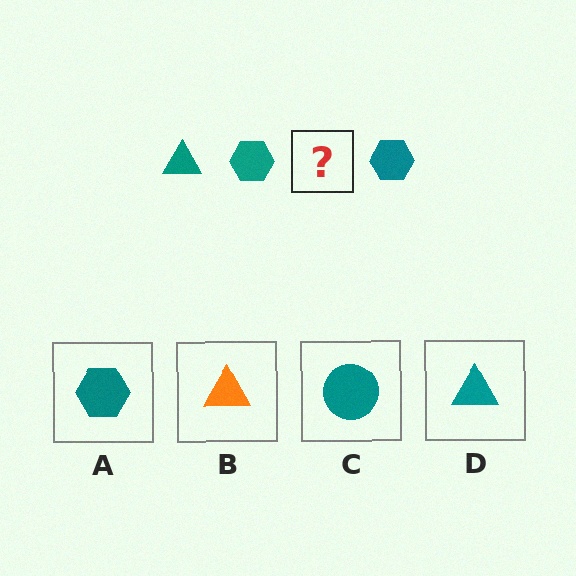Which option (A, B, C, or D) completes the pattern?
D.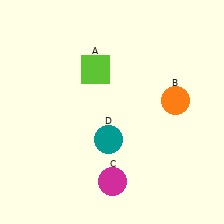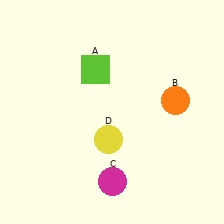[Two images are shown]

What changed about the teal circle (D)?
In Image 1, D is teal. In Image 2, it changed to yellow.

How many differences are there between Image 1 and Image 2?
There is 1 difference between the two images.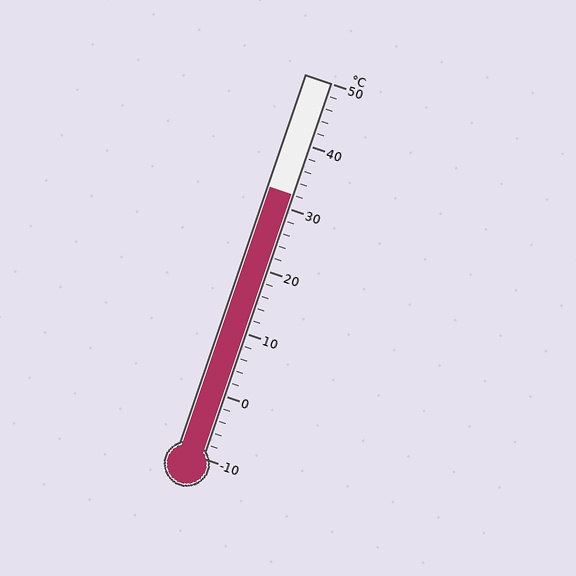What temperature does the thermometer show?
The thermometer shows approximately 32°C.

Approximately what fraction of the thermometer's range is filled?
The thermometer is filled to approximately 70% of its range.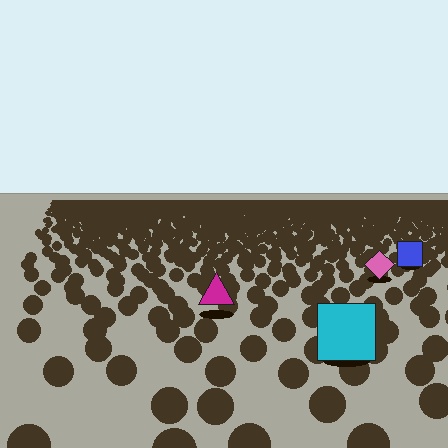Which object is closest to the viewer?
The cyan square is closest. The texture marks near it are larger and more spread out.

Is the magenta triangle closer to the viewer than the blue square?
Yes. The magenta triangle is closer — you can tell from the texture gradient: the ground texture is coarser near it.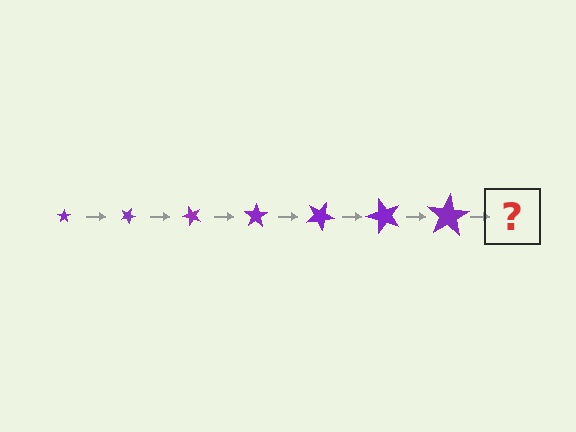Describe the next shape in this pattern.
It should be a star, larger than the previous one and rotated 175 degrees from the start.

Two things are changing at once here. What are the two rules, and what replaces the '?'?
The two rules are that the star grows larger each step and it rotates 25 degrees each step. The '?' should be a star, larger than the previous one and rotated 175 degrees from the start.